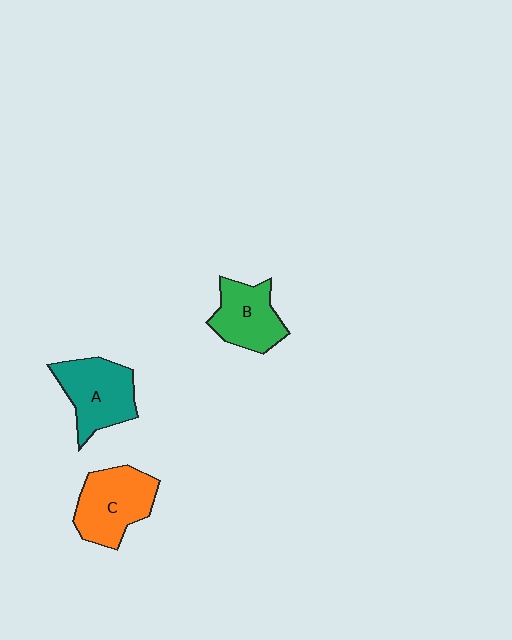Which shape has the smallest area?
Shape B (green).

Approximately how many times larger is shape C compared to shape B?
Approximately 1.2 times.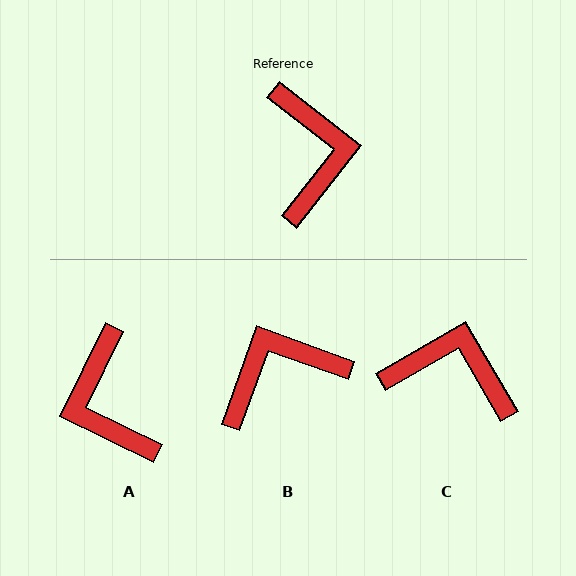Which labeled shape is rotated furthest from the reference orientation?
A, about 168 degrees away.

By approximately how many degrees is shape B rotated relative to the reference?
Approximately 108 degrees counter-clockwise.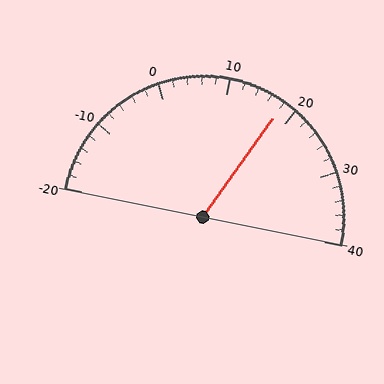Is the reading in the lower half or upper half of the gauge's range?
The reading is in the upper half of the range (-20 to 40).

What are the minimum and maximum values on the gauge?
The gauge ranges from -20 to 40.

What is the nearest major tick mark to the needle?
The nearest major tick mark is 20.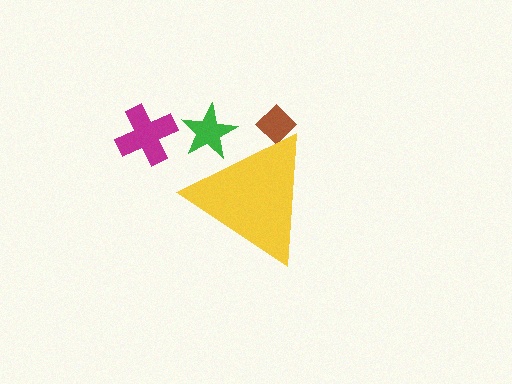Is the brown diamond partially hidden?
Yes, the brown diamond is partially hidden behind the yellow triangle.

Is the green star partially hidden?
Yes, the green star is partially hidden behind the yellow triangle.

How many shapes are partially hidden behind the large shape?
2 shapes are partially hidden.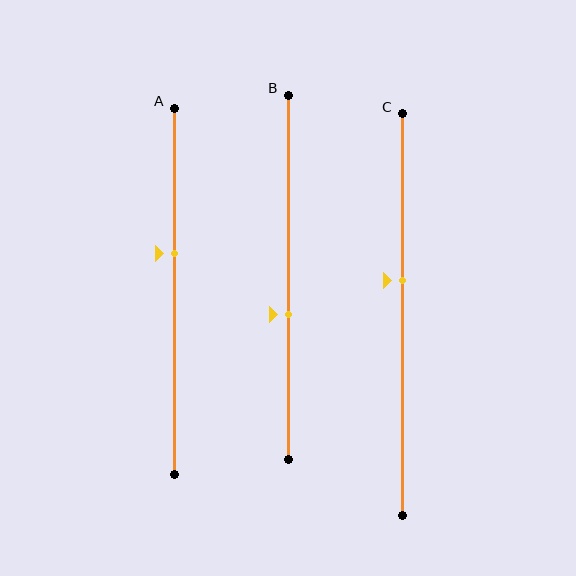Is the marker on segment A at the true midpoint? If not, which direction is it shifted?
No, the marker on segment A is shifted upward by about 10% of the segment length.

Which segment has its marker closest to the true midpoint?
Segment C has its marker closest to the true midpoint.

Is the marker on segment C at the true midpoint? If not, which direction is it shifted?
No, the marker on segment C is shifted upward by about 8% of the segment length.